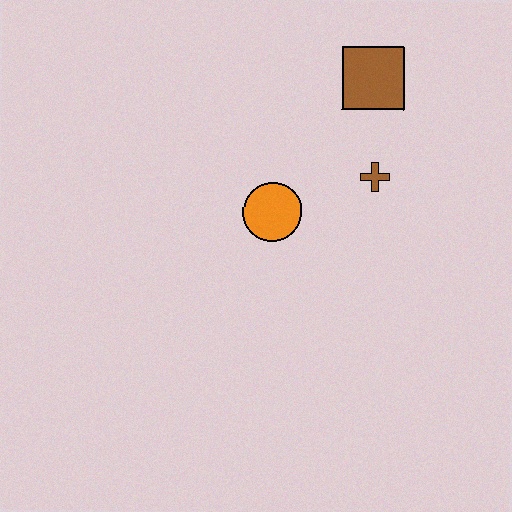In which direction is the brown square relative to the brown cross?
The brown square is above the brown cross.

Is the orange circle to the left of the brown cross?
Yes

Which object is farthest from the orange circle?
The brown square is farthest from the orange circle.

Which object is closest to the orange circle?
The brown cross is closest to the orange circle.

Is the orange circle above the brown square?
No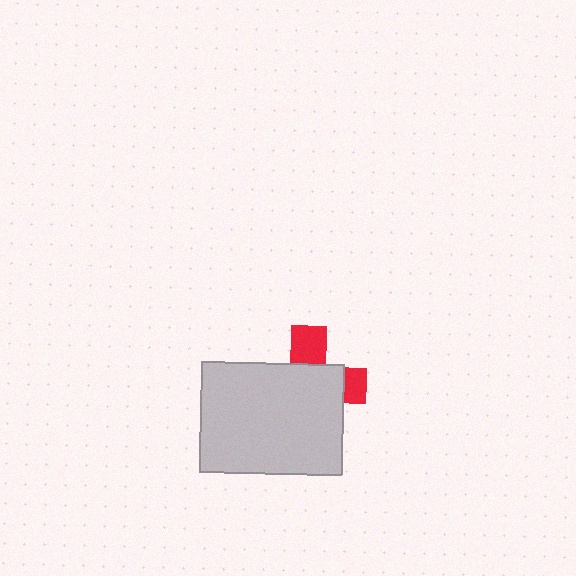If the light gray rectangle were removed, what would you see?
You would see the complete red cross.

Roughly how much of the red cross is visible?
A small part of it is visible (roughly 30%).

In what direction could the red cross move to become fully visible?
The red cross could move up. That would shift it out from behind the light gray rectangle entirely.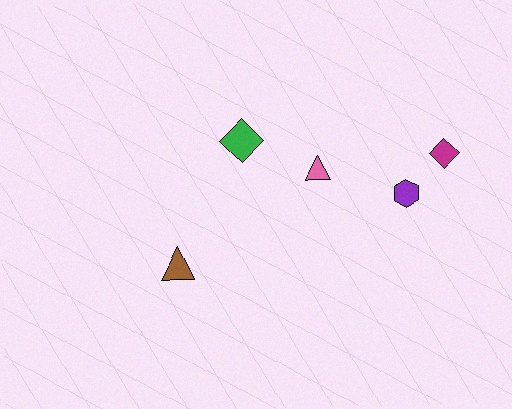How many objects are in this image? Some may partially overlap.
There are 5 objects.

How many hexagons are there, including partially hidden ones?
There is 1 hexagon.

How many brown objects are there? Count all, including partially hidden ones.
There is 1 brown object.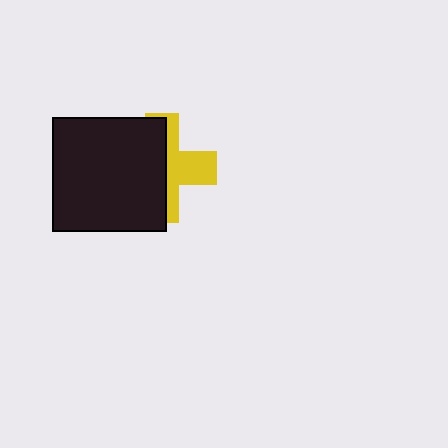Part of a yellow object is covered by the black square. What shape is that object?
It is a cross.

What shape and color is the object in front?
The object in front is a black square.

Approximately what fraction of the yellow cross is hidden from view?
Roughly 57% of the yellow cross is hidden behind the black square.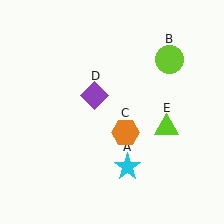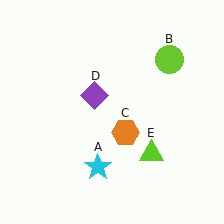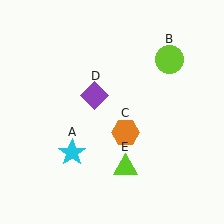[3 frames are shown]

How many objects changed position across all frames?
2 objects changed position: cyan star (object A), lime triangle (object E).